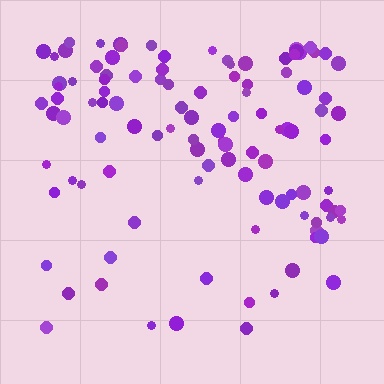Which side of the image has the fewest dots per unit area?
The bottom.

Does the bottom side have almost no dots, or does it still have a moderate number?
Still a moderate number, just noticeably fewer than the top.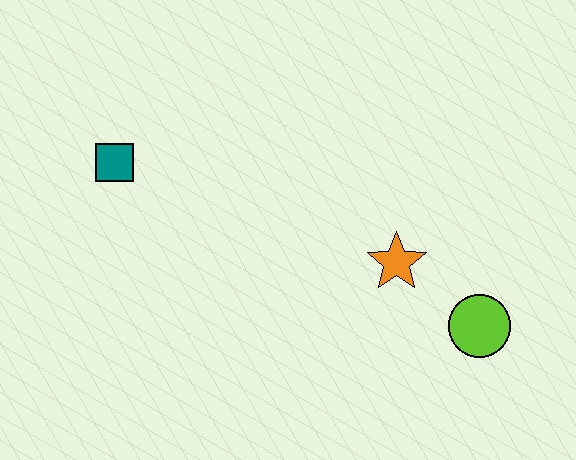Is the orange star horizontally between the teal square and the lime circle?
Yes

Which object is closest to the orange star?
The lime circle is closest to the orange star.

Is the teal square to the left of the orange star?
Yes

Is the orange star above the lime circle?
Yes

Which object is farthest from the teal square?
The lime circle is farthest from the teal square.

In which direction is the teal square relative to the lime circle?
The teal square is to the left of the lime circle.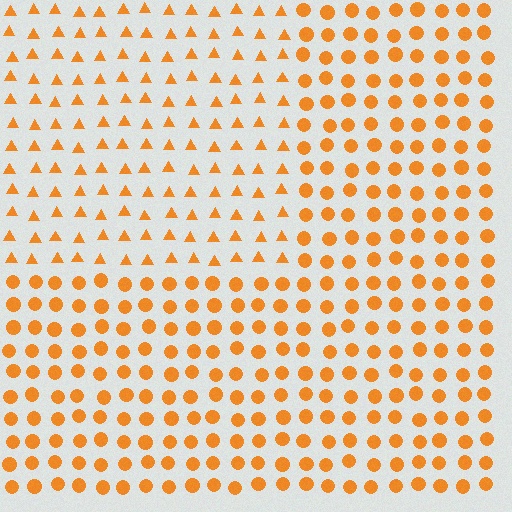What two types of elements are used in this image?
The image uses triangles inside the rectangle region and circles outside it.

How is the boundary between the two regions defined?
The boundary is defined by a change in element shape: triangles inside vs. circles outside. All elements share the same color and spacing.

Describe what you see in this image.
The image is filled with small orange elements arranged in a uniform grid. A rectangle-shaped region contains triangles, while the surrounding area contains circles. The boundary is defined purely by the change in element shape.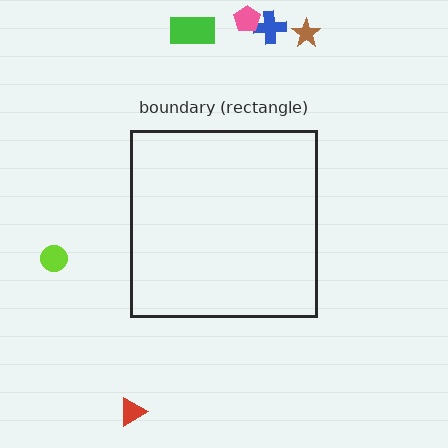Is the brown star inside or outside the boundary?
Outside.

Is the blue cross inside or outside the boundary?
Outside.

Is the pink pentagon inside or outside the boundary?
Outside.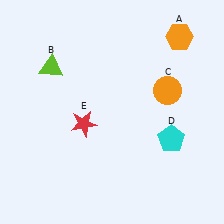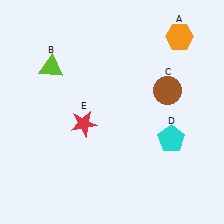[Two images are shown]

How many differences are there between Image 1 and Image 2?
There is 1 difference between the two images.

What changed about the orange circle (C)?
In Image 1, C is orange. In Image 2, it changed to brown.